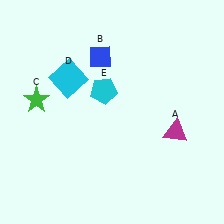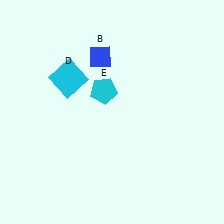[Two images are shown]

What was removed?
The green star (C), the magenta triangle (A) were removed in Image 2.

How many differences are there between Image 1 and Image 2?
There are 2 differences between the two images.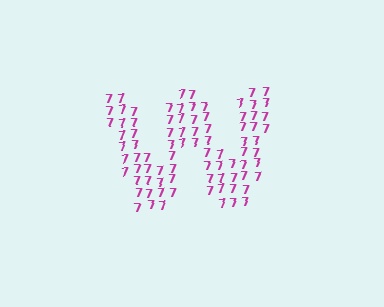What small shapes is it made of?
It is made of small digit 7's.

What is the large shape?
The large shape is the letter W.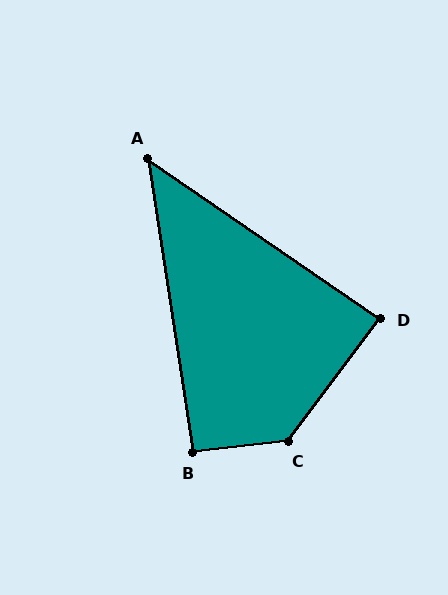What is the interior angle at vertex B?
Approximately 92 degrees (approximately right).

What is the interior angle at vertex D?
Approximately 88 degrees (approximately right).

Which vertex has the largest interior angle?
C, at approximately 133 degrees.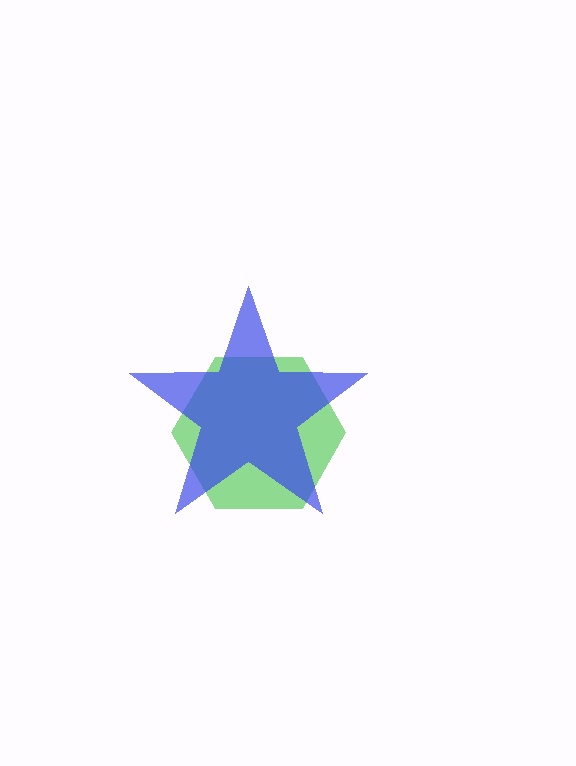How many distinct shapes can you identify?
There are 2 distinct shapes: a green hexagon, a blue star.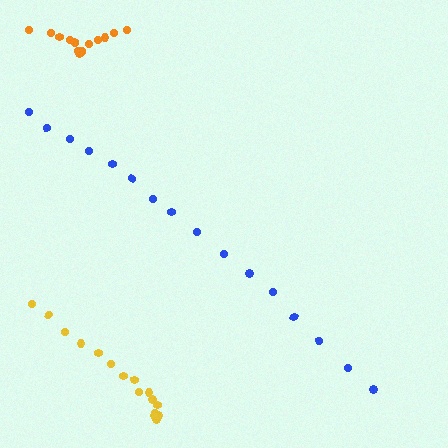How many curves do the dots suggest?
There are 3 distinct paths.